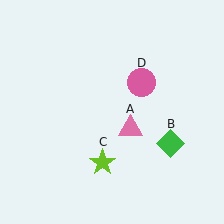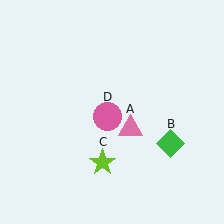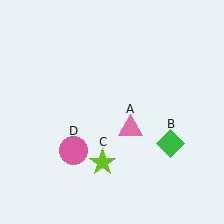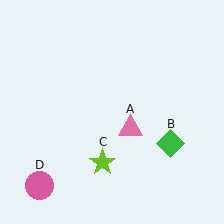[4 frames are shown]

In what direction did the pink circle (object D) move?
The pink circle (object D) moved down and to the left.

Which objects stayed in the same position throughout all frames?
Pink triangle (object A) and green diamond (object B) and lime star (object C) remained stationary.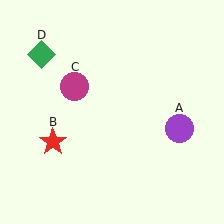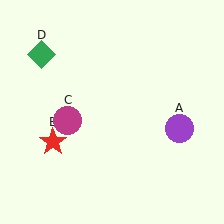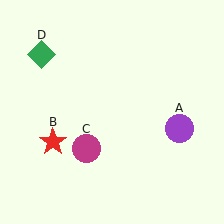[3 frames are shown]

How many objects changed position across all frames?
1 object changed position: magenta circle (object C).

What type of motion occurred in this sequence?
The magenta circle (object C) rotated counterclockwise around the center of the scene.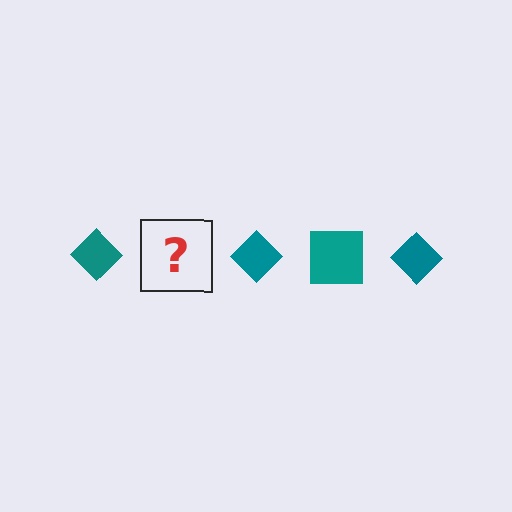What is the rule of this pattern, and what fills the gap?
The rule is that the pattern cycles through diamond, square shapes in teal. The gap should be filled with a teal square.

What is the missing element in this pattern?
The missing element is a teal square.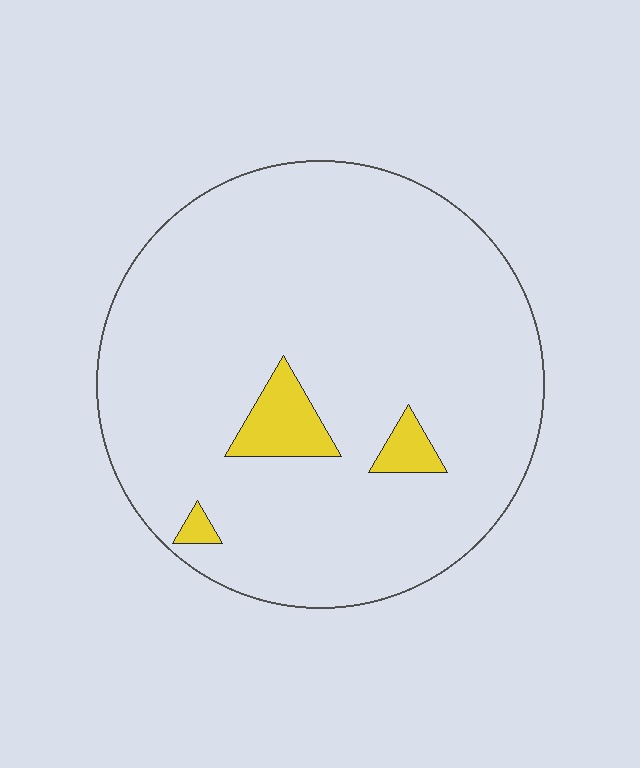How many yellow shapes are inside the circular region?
3.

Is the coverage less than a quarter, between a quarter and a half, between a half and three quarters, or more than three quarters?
Less than a quarter.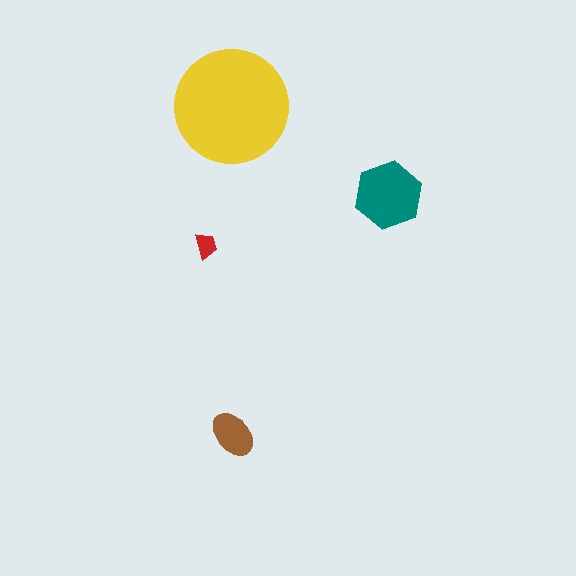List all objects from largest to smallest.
The yellow circle, the teal hexagon, the brown ellipse, the red trapezoid.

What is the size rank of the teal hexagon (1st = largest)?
2nd.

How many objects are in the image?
There are 4 objects in the image.